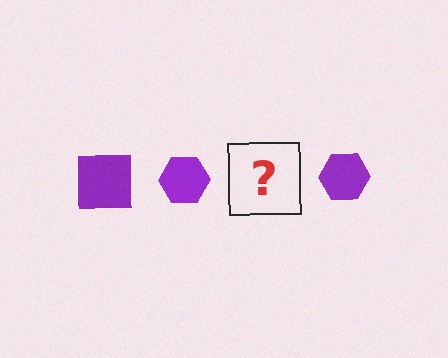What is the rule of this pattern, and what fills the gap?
The rule is that the pattern cycles through square, hexagon shapes in purple. The gap should be filled with a purple square.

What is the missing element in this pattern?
The missing element is a purple square.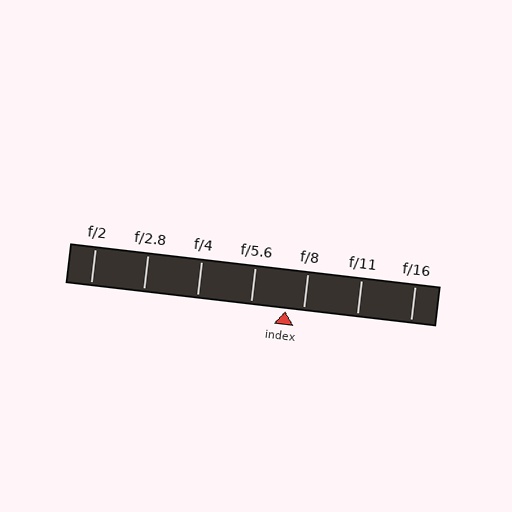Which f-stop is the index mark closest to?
The index mark is closest to f/8.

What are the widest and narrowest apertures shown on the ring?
The widest aperture shown is f/2 and the narrowest is f/16.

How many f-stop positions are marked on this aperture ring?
There are 7 f-stop positions marked.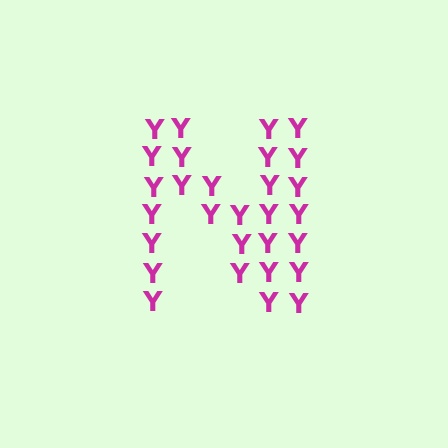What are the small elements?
The small elements are letter Y's.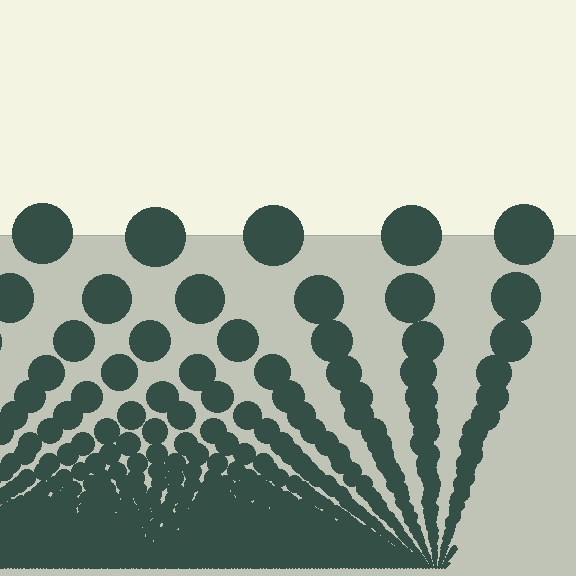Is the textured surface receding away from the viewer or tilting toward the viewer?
The surface appears to tilt toward the viewer. Texture elements get larger and sparser toward the top.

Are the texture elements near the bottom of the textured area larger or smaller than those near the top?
Smaller. The gradient is inverted — elements near the bottom are smaller and denser.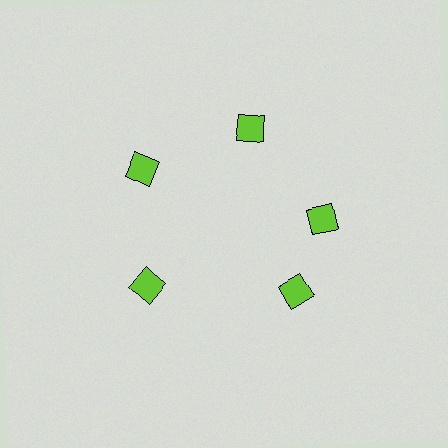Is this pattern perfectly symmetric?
No. The 5 lime diamonds are arranged in a ring, but one element near the 5 o'clock position is rotated out of alignment along the ring, breaking the 5-fold rotational symmetry.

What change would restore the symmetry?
The symmetry would be restored by rotating it back into even spacing with its neighbors so that all 5 diamonds sit at equal angles and equal distance from the center.